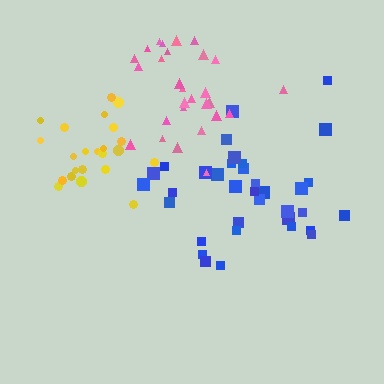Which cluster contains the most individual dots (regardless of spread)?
Blue (35).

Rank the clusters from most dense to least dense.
yellow, pink, blue.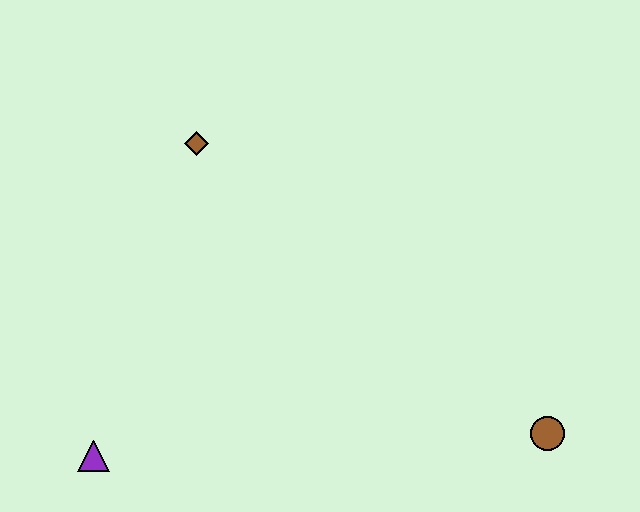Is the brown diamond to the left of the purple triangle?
No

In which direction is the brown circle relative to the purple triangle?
The brown circle is to the right of the purple triangle.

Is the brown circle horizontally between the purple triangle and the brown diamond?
No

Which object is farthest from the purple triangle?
The brown circle is farthest from the purple triangle.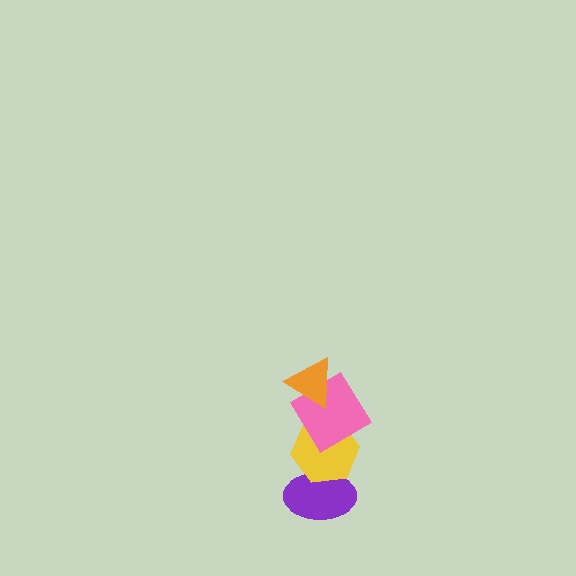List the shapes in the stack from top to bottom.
From top to bottom: the orange triangle, the pink diamond, the yellow hexagon, the purple ellipse.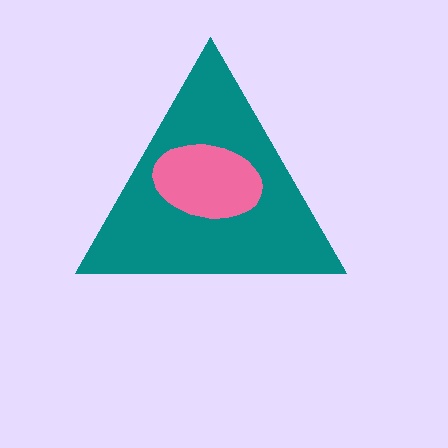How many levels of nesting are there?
2.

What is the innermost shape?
The pink ellipse.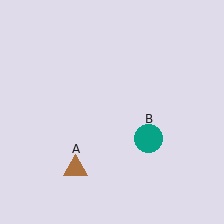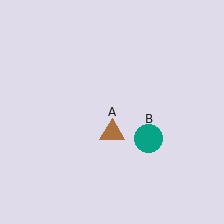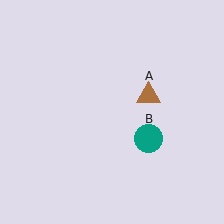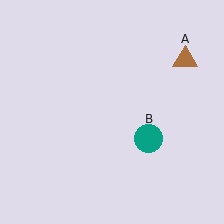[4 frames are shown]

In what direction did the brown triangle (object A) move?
The brown triangle (object A) moved up and to the right.